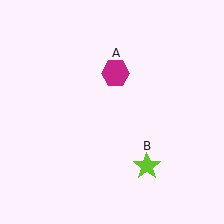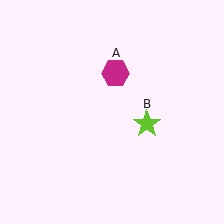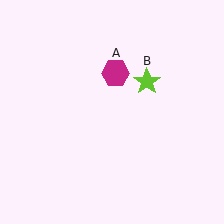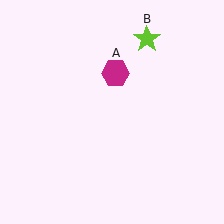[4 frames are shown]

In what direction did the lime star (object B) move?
The lime star (object B) moved up.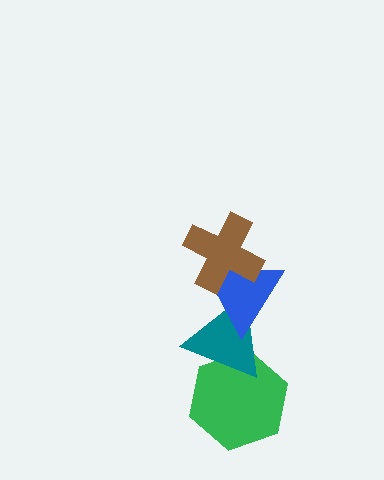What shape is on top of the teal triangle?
The blue triangle is on top of the teal triangle.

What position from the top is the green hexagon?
The green hexagon is 4th from the top.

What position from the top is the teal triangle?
The teal triangle is 3rd from the top.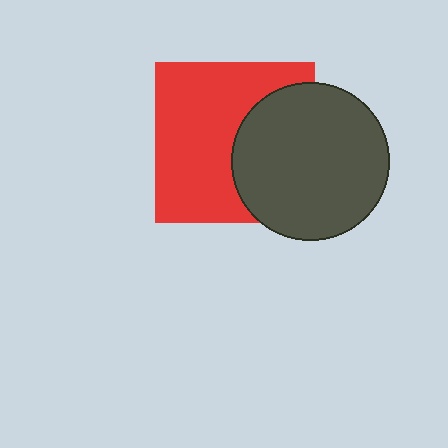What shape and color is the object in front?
The object in front is a dark gray circle.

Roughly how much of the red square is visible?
About half of it is visible (roughly 61%).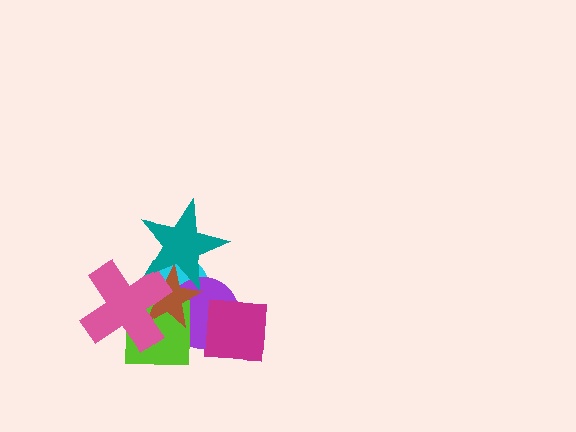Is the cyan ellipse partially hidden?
Yes, it is partially covered by another shape.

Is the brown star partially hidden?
Yes, it is partially covered by another shape.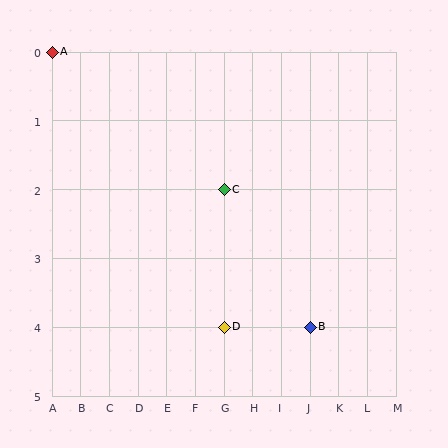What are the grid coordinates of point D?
Point D is at grid coordinates (G, 4).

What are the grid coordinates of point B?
Point B is at grid coordinates (J, 4).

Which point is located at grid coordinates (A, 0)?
Point A is at (A, 0).